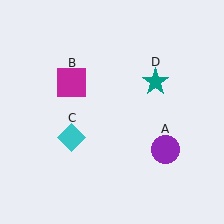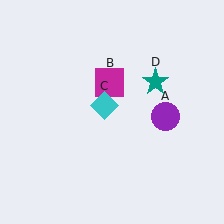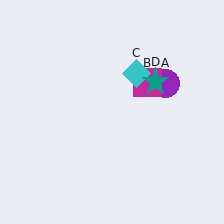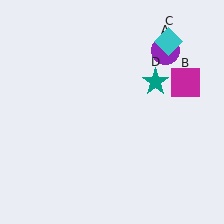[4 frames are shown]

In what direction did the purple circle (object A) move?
The purple circle (object A) moved up.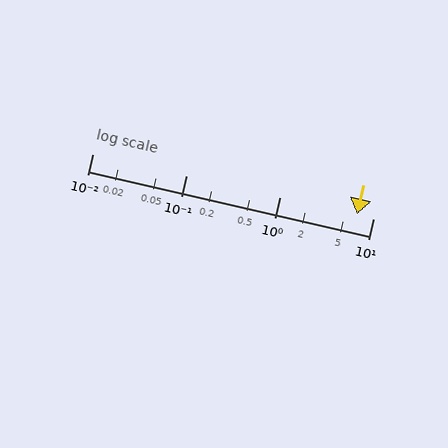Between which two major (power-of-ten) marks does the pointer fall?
The pointer is between 1 and 10.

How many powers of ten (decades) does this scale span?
The scale spans 3 decades, from 0.01 to 10.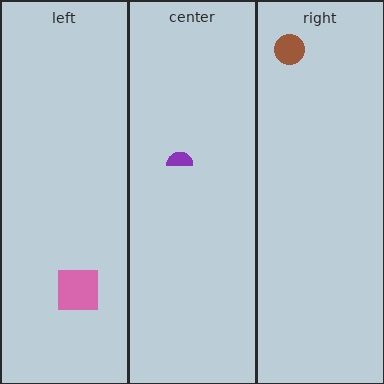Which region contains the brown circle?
The right region.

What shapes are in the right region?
The brown circle.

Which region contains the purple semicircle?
The center region.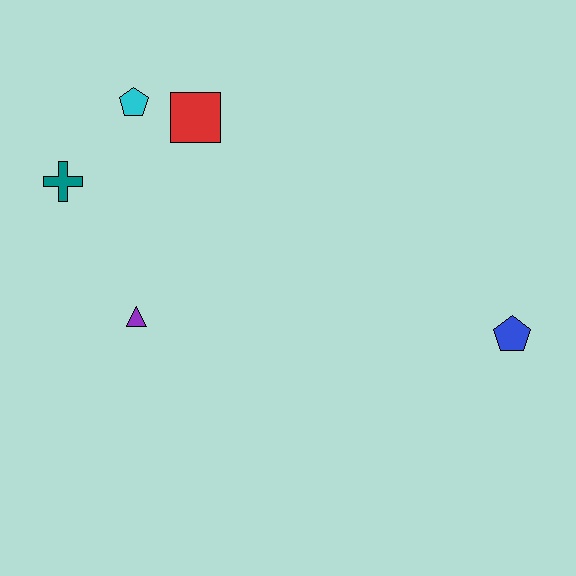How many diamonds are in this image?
There are no diamonds.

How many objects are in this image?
There are 5 objects.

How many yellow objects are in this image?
There are no yellow objects.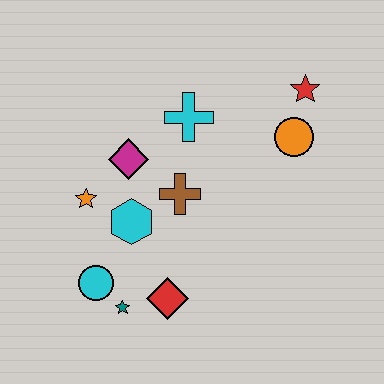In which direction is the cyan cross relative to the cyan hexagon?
The cyan cross is above the cyan hexagon.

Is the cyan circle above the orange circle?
No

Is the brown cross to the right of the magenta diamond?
Yes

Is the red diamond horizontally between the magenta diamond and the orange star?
No